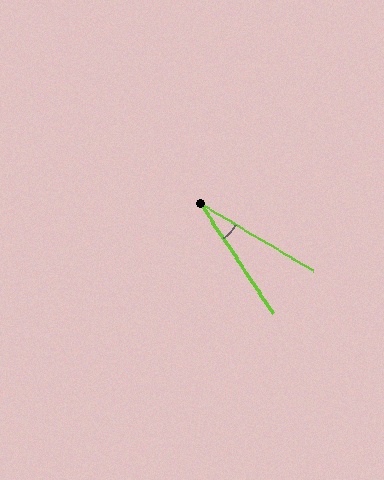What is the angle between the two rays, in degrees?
Approximately 26 degrees.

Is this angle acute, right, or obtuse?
It is acute.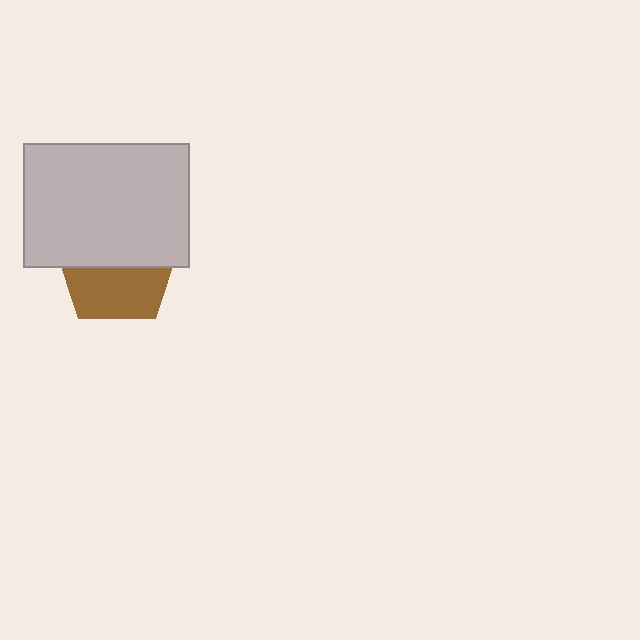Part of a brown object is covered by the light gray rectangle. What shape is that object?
It is a pentagon.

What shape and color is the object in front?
The object in front is a light gray rectangle.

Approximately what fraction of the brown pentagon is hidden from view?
Roughly 53% of the brown pentagon is hidden behind the light gray rectangle.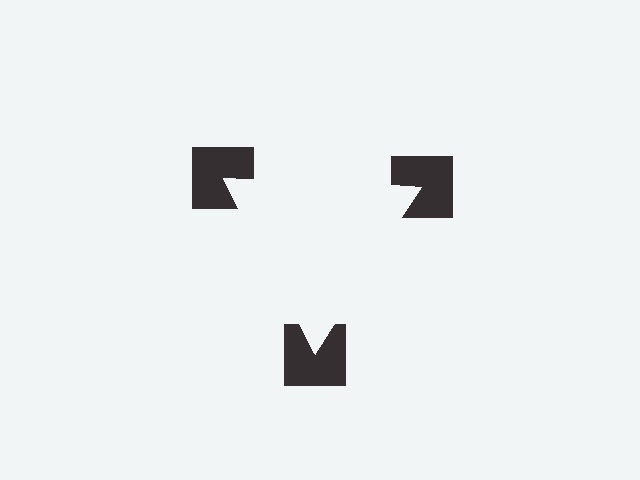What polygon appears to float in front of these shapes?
An illusory triangle — its edges are inferred from the aligned wedge cuts in the notched squares, not physically drawn.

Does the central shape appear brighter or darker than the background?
It typically appears slightly brighter than the background, even though no actual brightness change is drawn.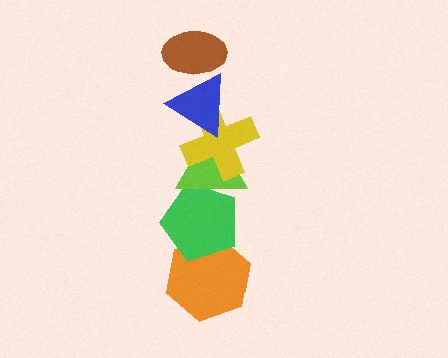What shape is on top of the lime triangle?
The yellow cross is on top of the lime triangle.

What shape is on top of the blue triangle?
The brown ellipse is on top of the blue triangle.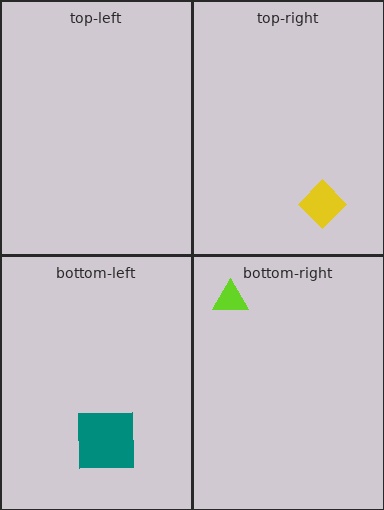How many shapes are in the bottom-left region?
1.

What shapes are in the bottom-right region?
The lime triangle.